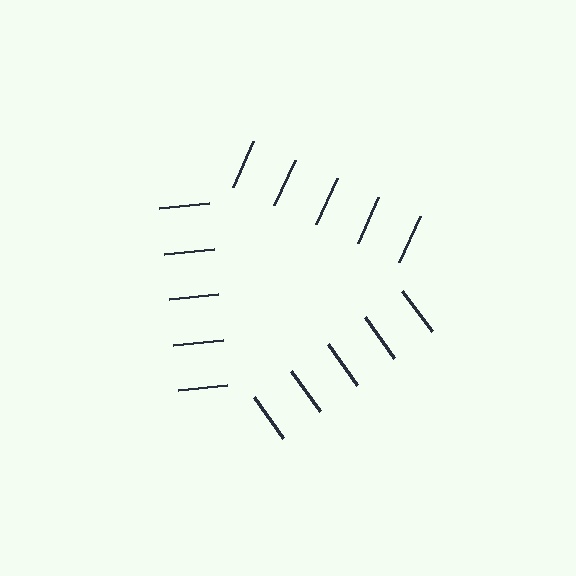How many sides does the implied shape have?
3 sides — the line-ends trace a triangle.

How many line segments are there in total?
15 — 5 along each of the 3 edges.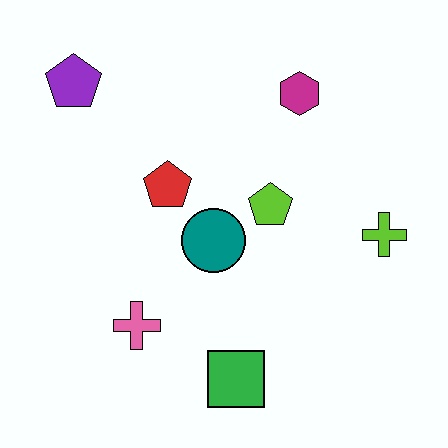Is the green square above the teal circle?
No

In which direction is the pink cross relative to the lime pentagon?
The pink cross is to the left of the lime pentagon.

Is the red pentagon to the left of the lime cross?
Yes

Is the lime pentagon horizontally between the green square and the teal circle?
No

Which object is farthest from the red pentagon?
The lime cross is farthest from the red pentagon.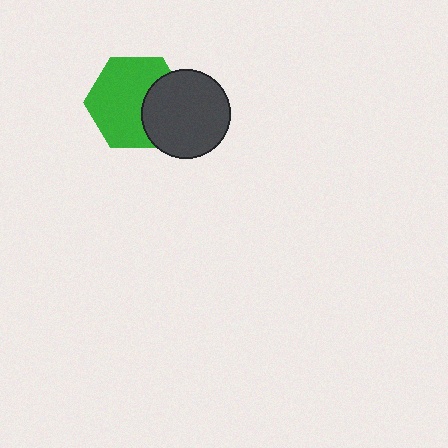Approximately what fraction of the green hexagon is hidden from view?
Roughly 32% of the green hexagon is hidden behind the dark gray circle.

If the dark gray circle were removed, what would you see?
You would see the complete green hexagon.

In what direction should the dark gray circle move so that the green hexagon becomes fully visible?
The dark gray circle should move right. That is the shortest direction to clear the overlap and leave the green hexagon fully visible.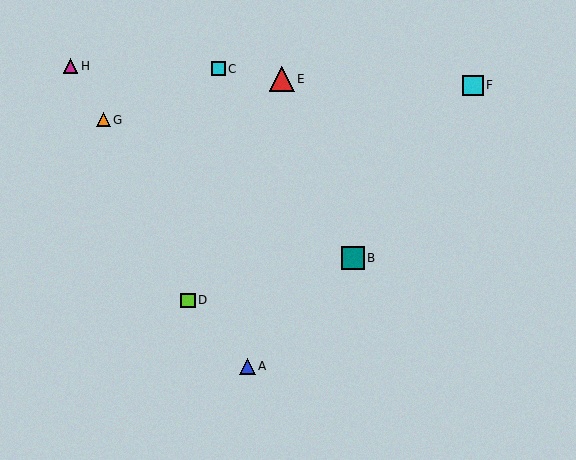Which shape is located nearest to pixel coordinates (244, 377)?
The blue triangle (labeled A) at (247, 366) is nearest to that location.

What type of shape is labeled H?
Shape H is a magenta triangle.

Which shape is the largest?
The red triangle (labeled E) is the largest.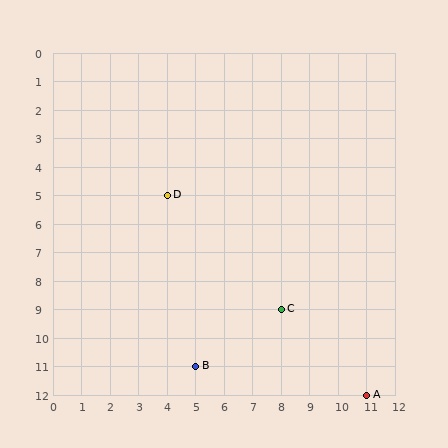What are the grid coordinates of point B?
Point B is at grid coordinates (5, 11).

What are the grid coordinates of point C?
Point C is at grid coordinates (8, 9).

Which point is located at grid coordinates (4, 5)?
Point D is at (4, 5).